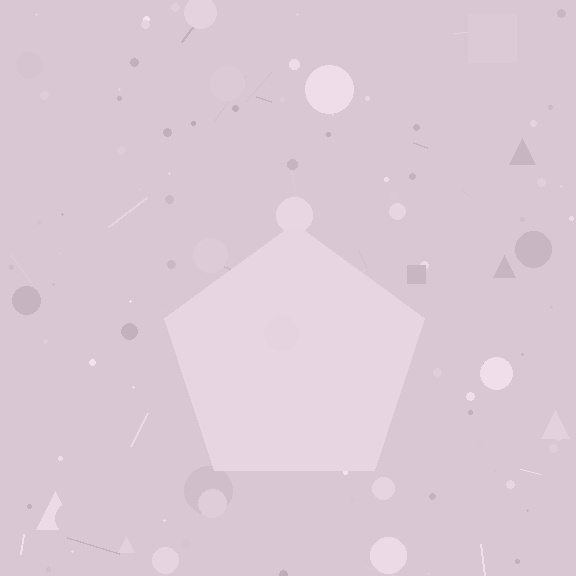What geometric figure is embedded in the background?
A pentagon is embedded in the background.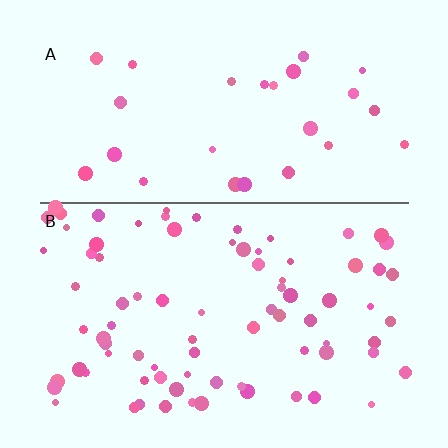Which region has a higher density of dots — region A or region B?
B (the bottom).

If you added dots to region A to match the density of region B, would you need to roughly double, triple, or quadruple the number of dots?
Approximately triple.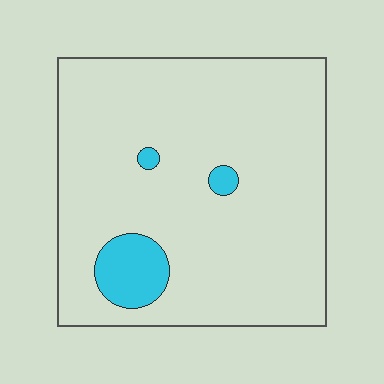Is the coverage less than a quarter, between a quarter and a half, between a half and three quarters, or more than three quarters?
Less than a quarter.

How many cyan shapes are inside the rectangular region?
3.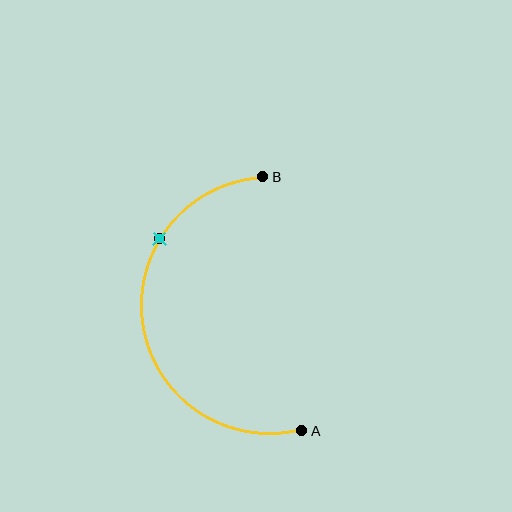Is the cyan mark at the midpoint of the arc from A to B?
No. The cyan mark lies on the arc but is closer to endpoint B. The arc midpoint would be at the point on the curve equidistant along the arc from both A and B.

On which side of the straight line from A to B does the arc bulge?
The arc bulges to the left of the straight line connecting A and B.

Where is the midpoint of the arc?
The arc midpoint is the point on the curve farthest from the straight line joining A and B. It sits to the left of that line.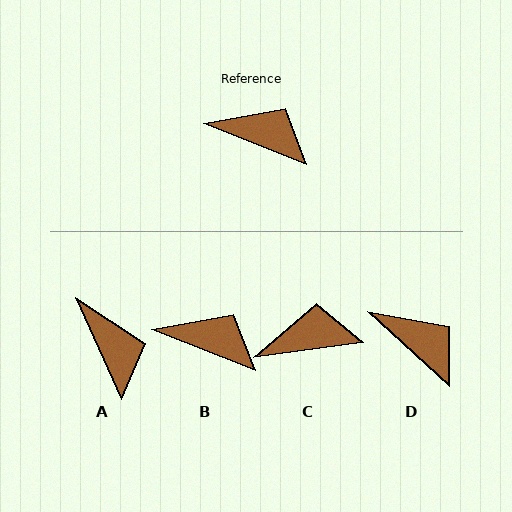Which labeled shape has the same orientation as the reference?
B.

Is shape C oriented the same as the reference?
No, it is off by about 29 degrees.